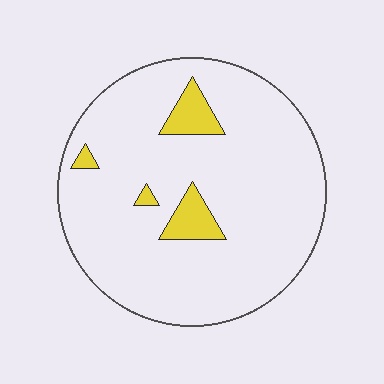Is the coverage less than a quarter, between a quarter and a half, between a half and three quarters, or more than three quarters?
Less than a quarter.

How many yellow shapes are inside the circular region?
4.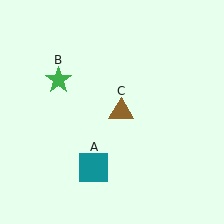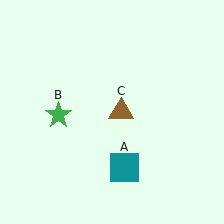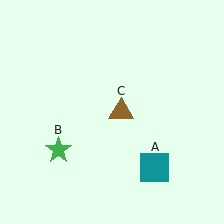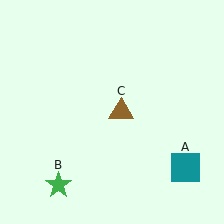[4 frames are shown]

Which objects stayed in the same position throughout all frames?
Brown triangle (object C) remained stationary.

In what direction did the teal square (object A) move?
The teal square (object A) moved right.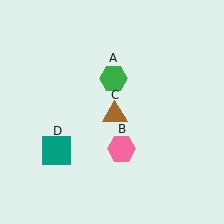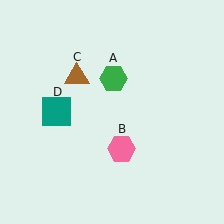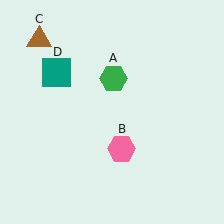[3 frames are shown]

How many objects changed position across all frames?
2 objects changed position: brown triangle (object C), teal square (object D).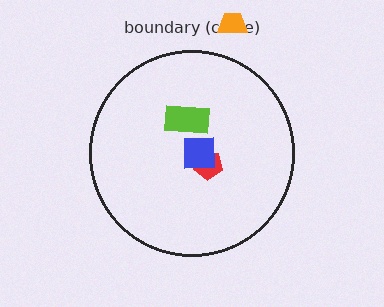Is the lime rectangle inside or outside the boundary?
Inside.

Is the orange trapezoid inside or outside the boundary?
Outside.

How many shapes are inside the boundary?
3 inside, 1 outside.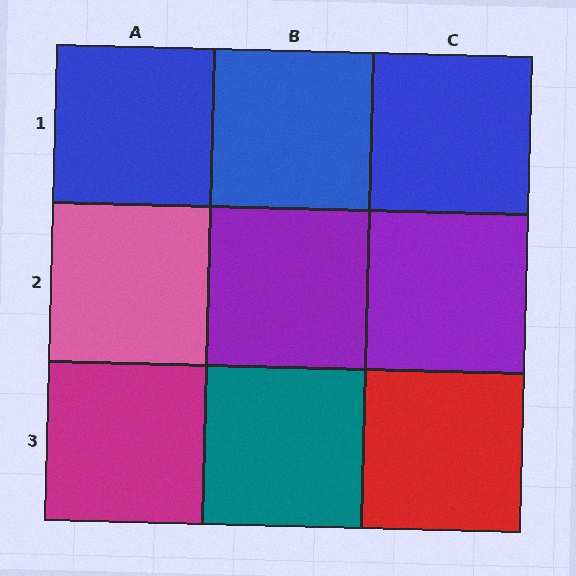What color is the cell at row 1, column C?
Blue.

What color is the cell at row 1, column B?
Blue.